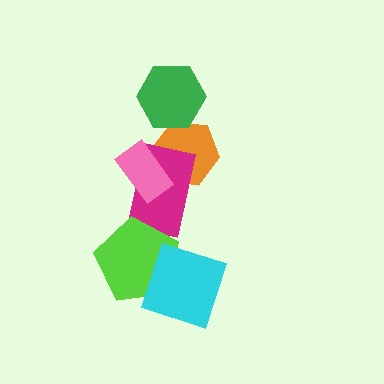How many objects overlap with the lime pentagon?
2 objects overlap with the lime pentagon.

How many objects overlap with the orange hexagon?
3 objects overlap with the orange hexagon.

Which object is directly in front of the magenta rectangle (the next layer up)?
The lime pentagon is directly in front of the magenta rectangle.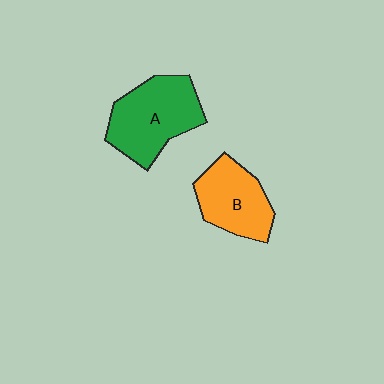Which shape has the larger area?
Shape A (green).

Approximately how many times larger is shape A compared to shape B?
Approximately 1.3 times.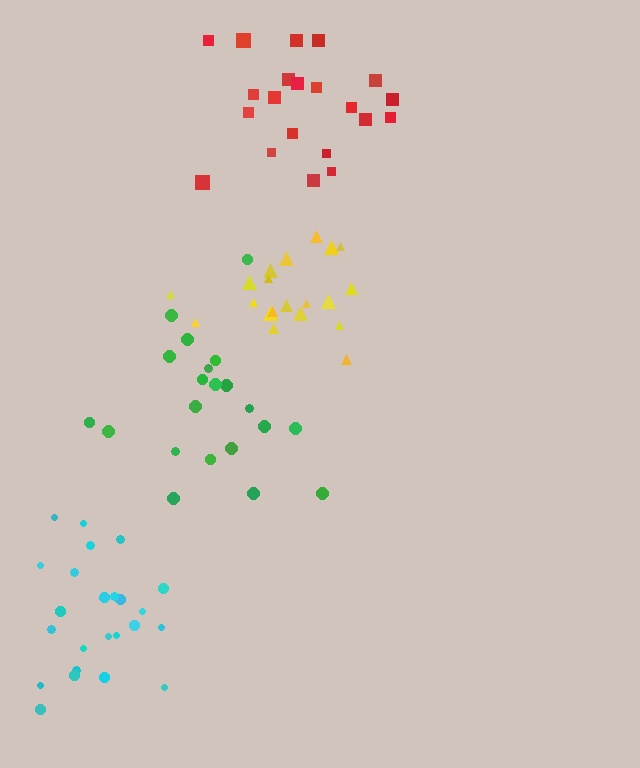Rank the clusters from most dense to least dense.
yellow, cyan, green, red.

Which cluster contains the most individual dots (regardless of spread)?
Cyan (24).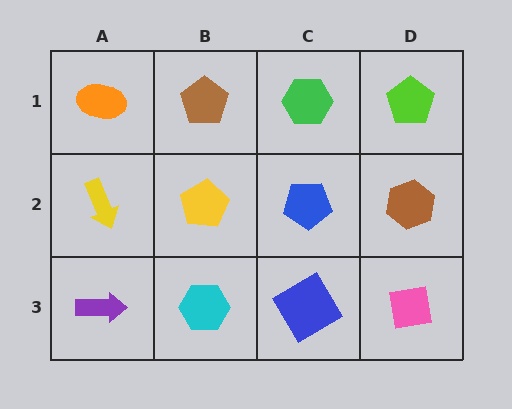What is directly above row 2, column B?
A brown pentagon.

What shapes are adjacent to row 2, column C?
A green hexagon (row 1, column C), a blue diamond (row 3, column C), a yellow pentagon (row 2, column B), a brown hexagon (row 2, column D).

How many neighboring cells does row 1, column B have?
3.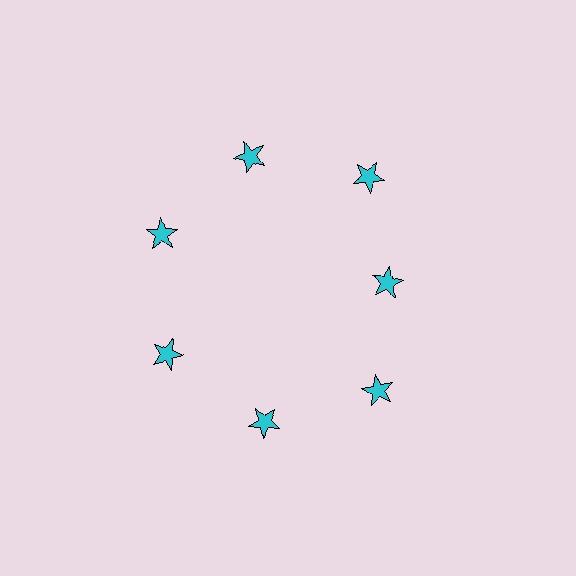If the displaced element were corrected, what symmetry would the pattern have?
It would have 7-fold rotational symmetry — the pattern would map onto itself every 51 degrees.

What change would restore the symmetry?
The symmetry would be restored by moving it outward, back onto the ring so that all 7 stars sit at equal angles and equal distance from the center.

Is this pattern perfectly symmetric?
No. The 7 cyan stars are arranged in a ring, but one element near the 3 o'clock position is pulled inward toward the center, breaking the 7-fold rotational symmetry.